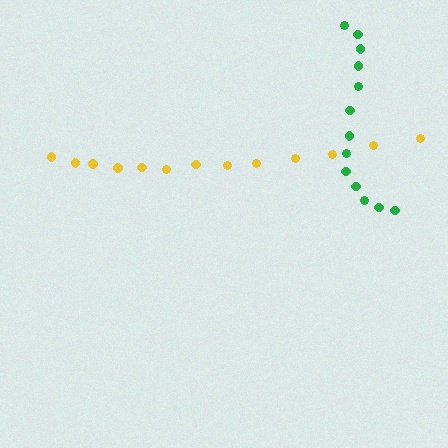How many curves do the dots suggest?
There are 2 distinct paths.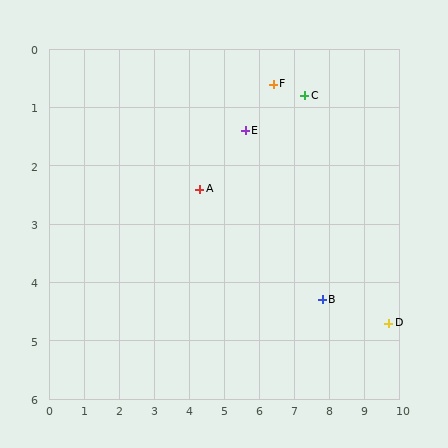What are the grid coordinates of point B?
Point B is at approximately (7.8, 4.3).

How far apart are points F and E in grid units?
Points F and E are about 1.1 grid units apart.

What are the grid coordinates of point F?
Point F is at approximately (6.4, 0.6).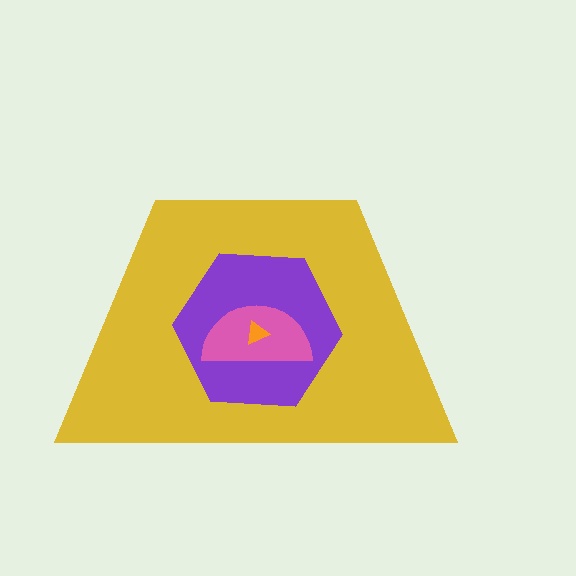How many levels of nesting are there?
4.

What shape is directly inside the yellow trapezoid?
The purple hexagon.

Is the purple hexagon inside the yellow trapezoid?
Yes.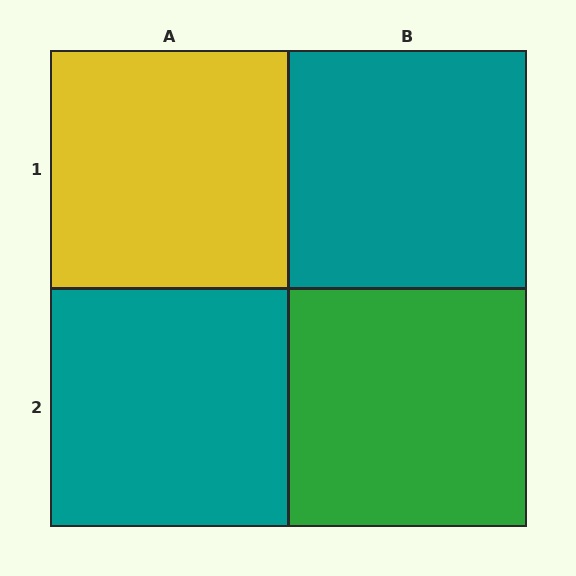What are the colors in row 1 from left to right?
Yellow, teal.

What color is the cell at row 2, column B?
Green.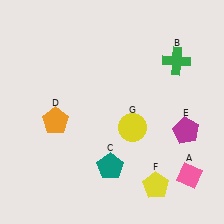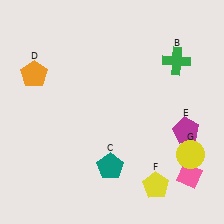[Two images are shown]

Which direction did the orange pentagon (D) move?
The orange pentagon (D) moved up.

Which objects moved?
The objects that moved are: the orange pentagon (D), the yellow circle (G).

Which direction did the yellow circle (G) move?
The yellow circle (G) moved right.